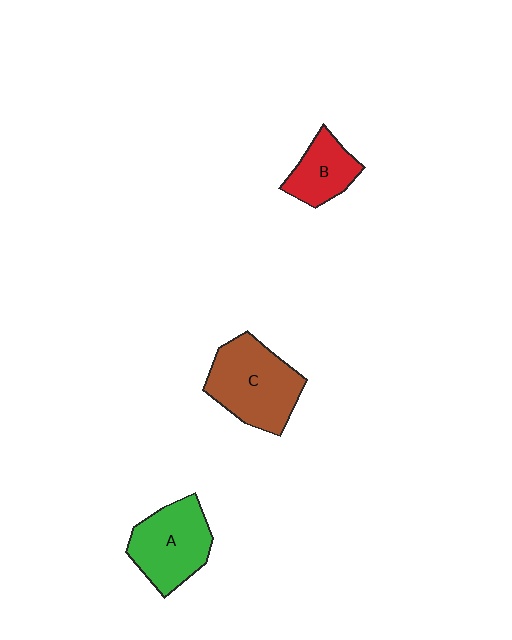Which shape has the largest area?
Shape C (brown).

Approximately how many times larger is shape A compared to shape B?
Approximately 1.5 times.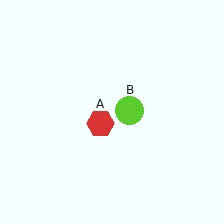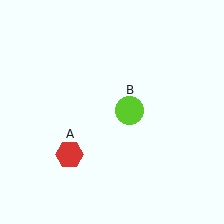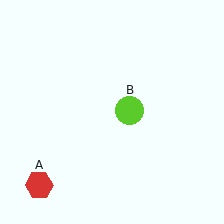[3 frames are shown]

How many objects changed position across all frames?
1 object changed position: red hexagon (object A).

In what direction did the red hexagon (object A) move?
The red hexagon (object A) moved down and to the left.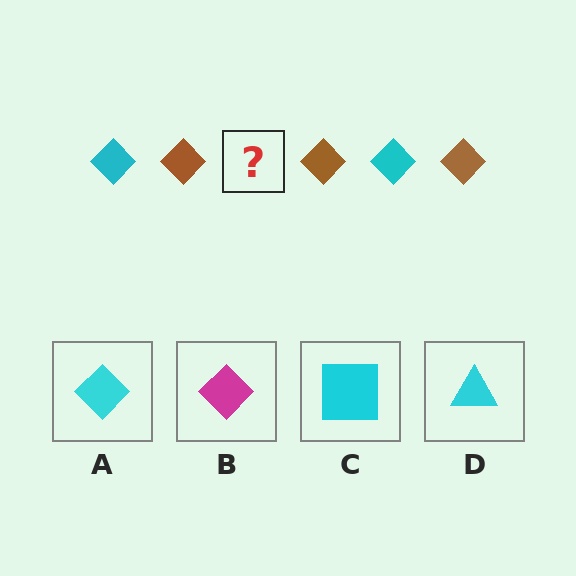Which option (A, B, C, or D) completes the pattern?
A.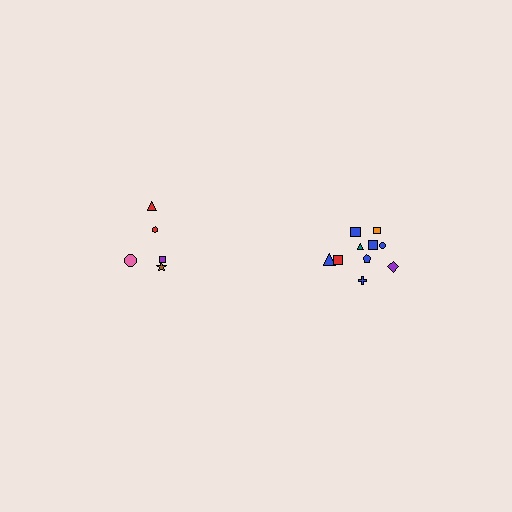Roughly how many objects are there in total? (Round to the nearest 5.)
Roughly 15 objects in total.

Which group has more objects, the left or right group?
The right group.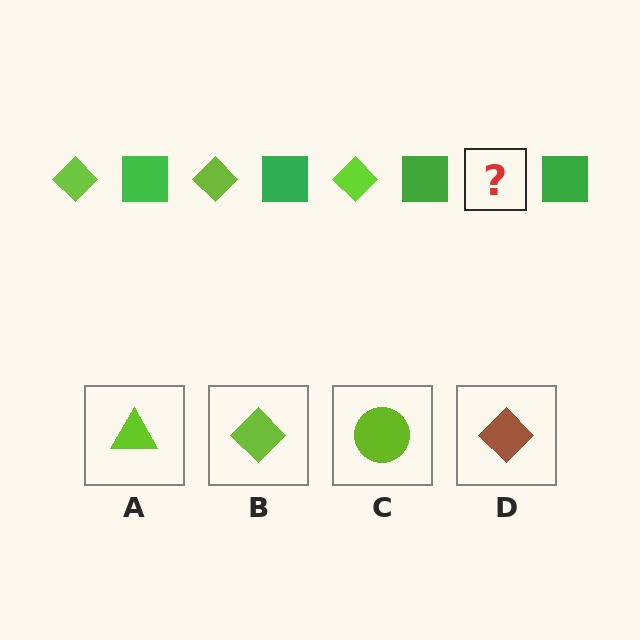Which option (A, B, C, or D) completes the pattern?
B.